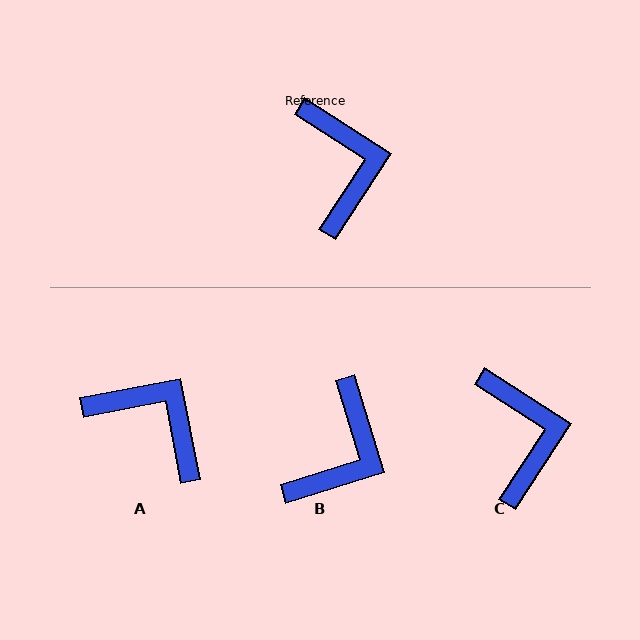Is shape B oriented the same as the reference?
No, it is off by about 40 degrees.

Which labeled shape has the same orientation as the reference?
C.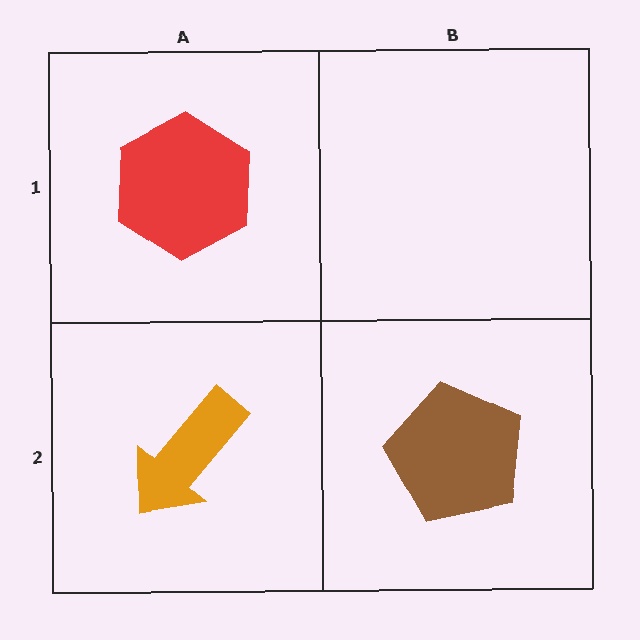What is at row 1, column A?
A red hexagon.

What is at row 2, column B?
A brown pentagon.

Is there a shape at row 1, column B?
No, that cell is empty.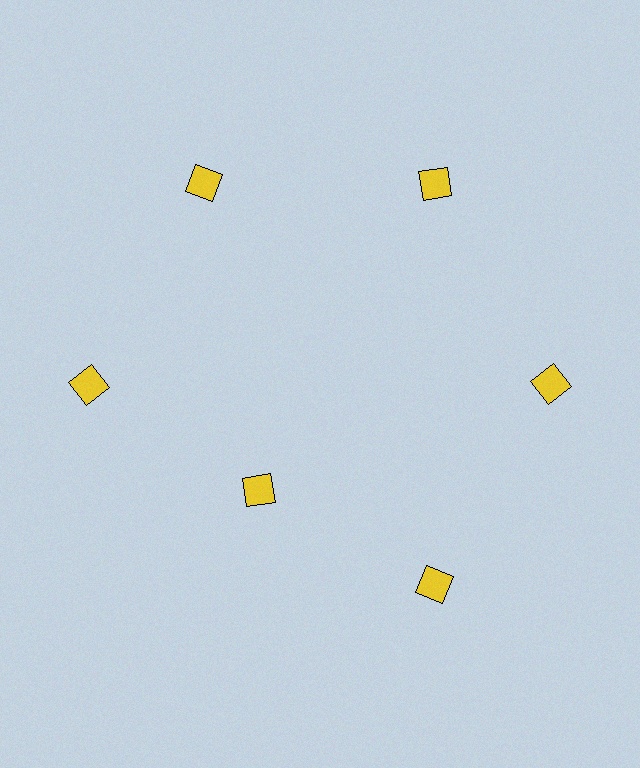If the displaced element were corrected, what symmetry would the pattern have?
It would have 6-fold rotational symmetry — the pattern would map onto itself every 60 degrees.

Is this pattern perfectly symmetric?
No. The 6 yellow diamonds are arranged in a ring, but one element near the 7 o'clock position is pulled inward toward the center, breaking the 6-fold rotational symmetry.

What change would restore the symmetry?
The symmetry would be restored by moving it outward, back onto the ring so that all 6 diamonds sit at equal angles and equal distance from the center.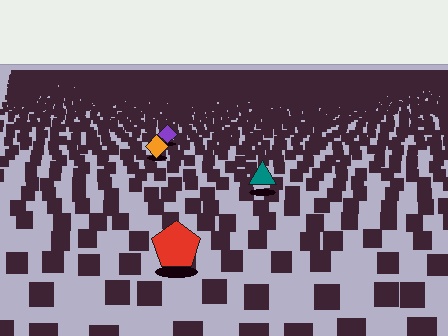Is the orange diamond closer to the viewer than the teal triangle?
No. The teal triangle is closer — you can tell from the texture gradient: the ground texture is coarser near it.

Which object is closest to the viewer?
The red pentagon is closest. The texture marks near it are larger and more spread out.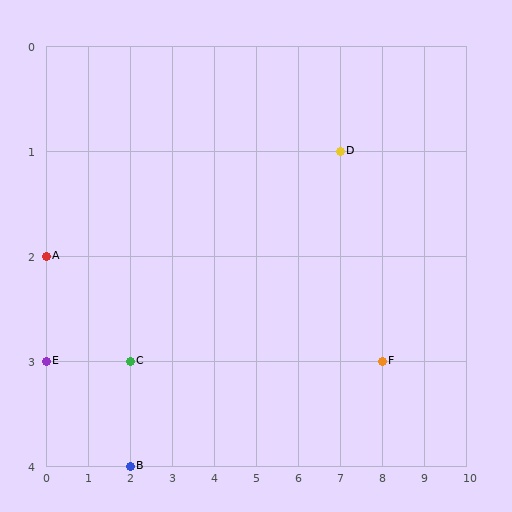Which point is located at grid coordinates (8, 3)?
Point F is at (8, 3).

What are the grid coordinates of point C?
Point C is at grid coordinates (2, 3).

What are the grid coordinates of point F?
Point F is at grid coordinates (8, 3).